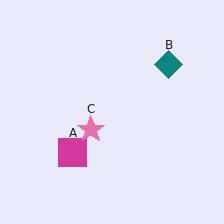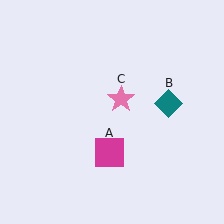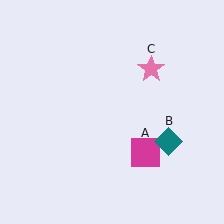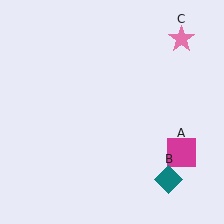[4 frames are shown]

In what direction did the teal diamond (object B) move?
The teal diamond (object B) moved down.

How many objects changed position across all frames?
3 objects changed position: magenta square (object A), teal diamond (object B), pink star (object C).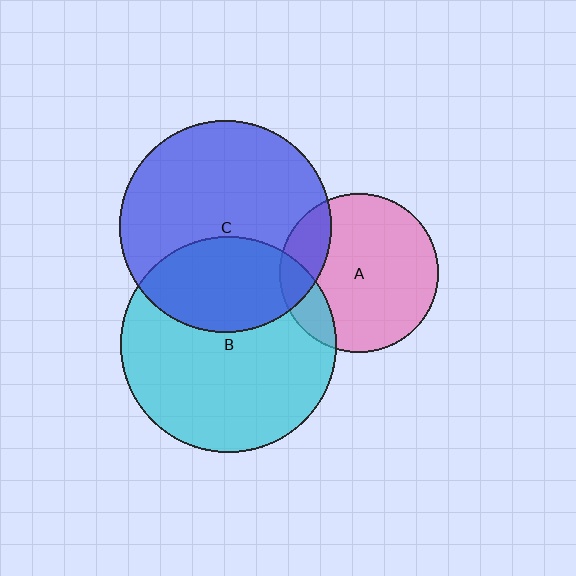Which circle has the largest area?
Circle B (cyan).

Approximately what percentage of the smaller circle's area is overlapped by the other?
Approximately 35%.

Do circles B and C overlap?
Yes.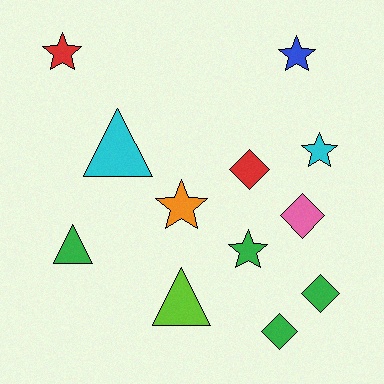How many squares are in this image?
There are no squares.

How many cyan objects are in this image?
There are 2 cyan objects.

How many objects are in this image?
There are 12 objects.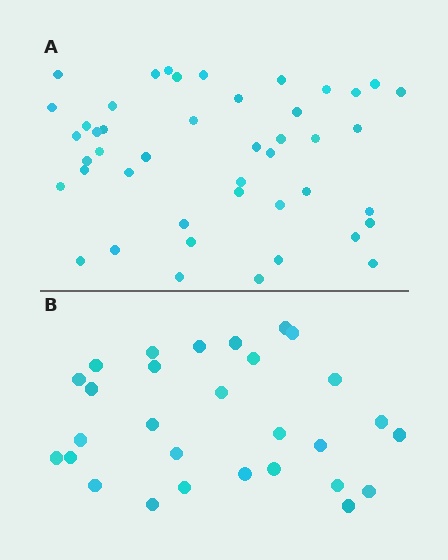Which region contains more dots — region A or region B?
Region A (the top region) has more dots.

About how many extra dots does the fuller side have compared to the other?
Region A has approximately 15 more dots than region B.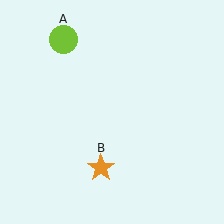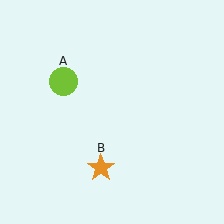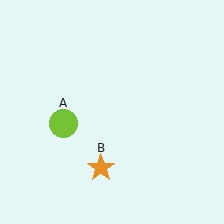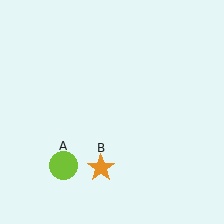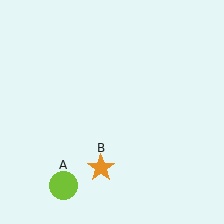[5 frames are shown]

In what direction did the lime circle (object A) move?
The lime circle (object A) moved down.